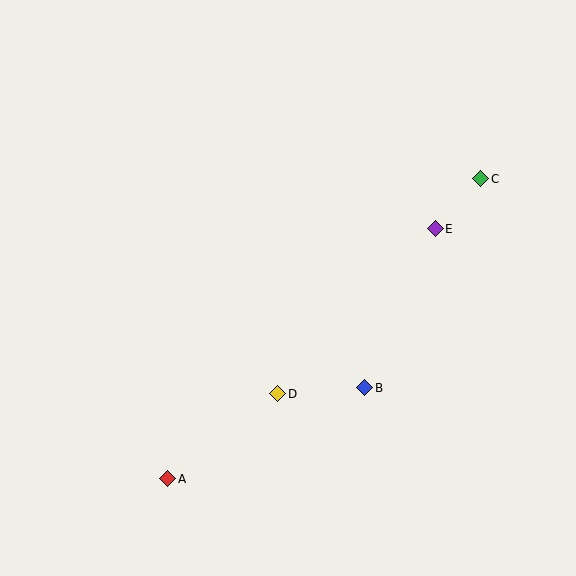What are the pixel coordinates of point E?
Point E is at (435, 229).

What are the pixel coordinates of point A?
Point A is at (168, 479).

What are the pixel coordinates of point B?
Point B is at (365, 388).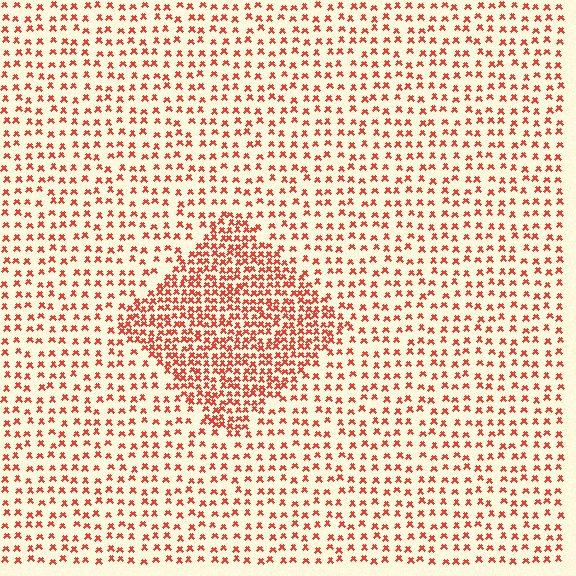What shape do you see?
I see a diamond.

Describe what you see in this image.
The image contains small red elements arranged at two different densities. A diamond-shaped region is visible where the elements are more densely packed than the surrounding area.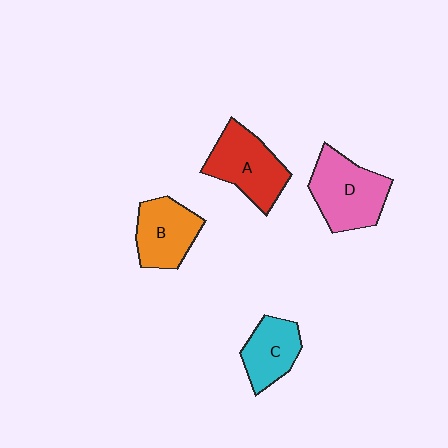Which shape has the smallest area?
Shape C (cyan).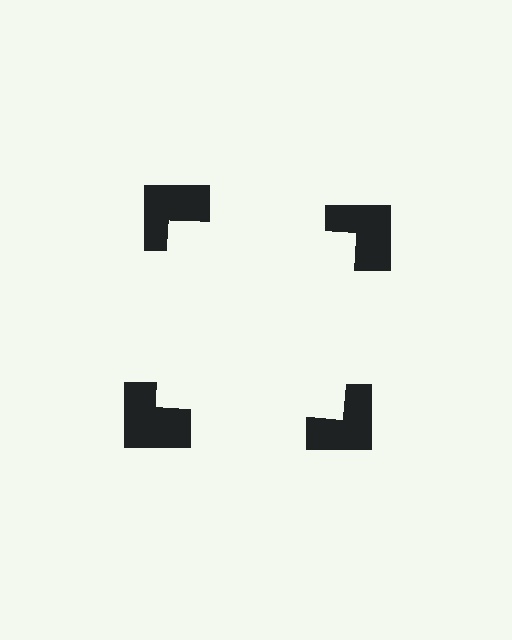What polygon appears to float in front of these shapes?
An illusory square — its edges are inferred from the aligned wedge cuts in the notched squares, not physically drawn.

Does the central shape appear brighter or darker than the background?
It typically appears slightly brighter than the background, even though no actual brightness change is drawn.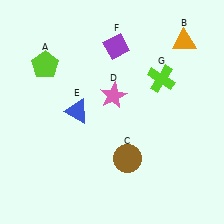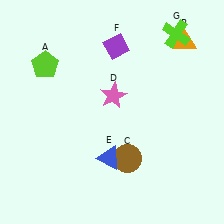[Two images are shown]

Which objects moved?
The objects that moved are: the blue triangle (E), the lime cross (G).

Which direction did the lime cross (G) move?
The lime cross (G) moved up.